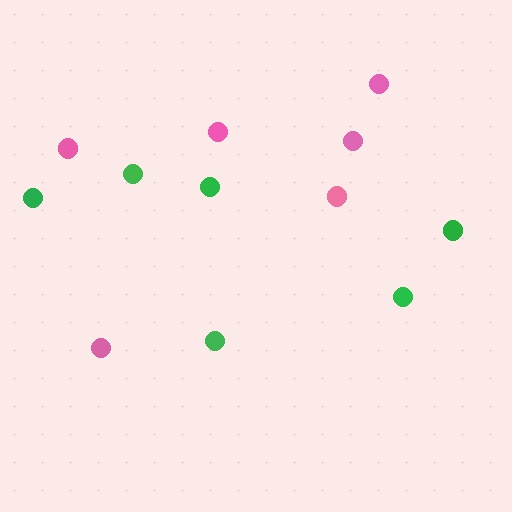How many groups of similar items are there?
There are 2 groups: one group of pink circles (6) and one group of green circles (6).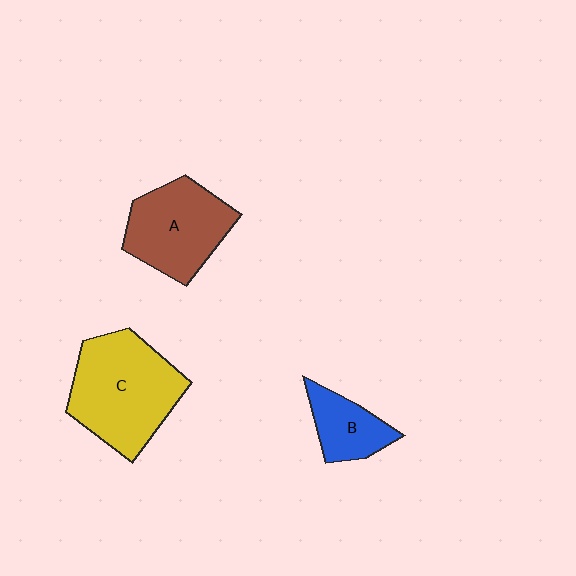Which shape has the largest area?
Shape C (yellow).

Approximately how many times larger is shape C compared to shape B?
Approximately 2.4 times.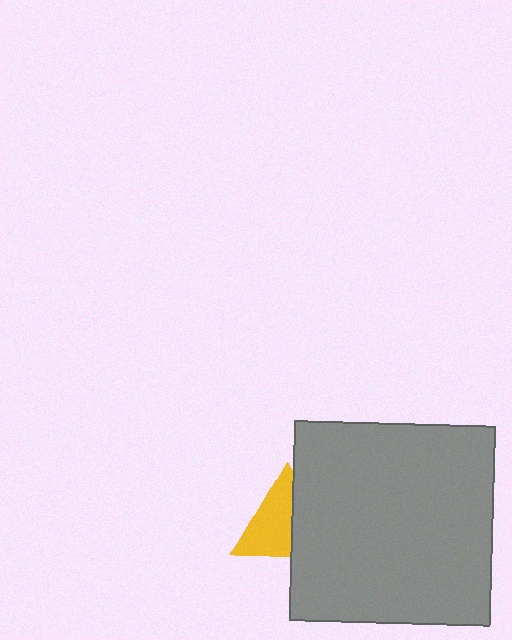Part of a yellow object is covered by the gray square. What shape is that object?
It is a triangle.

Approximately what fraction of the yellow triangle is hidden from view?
Roughly 40% of the yellow triangle is hidden behind the gray square.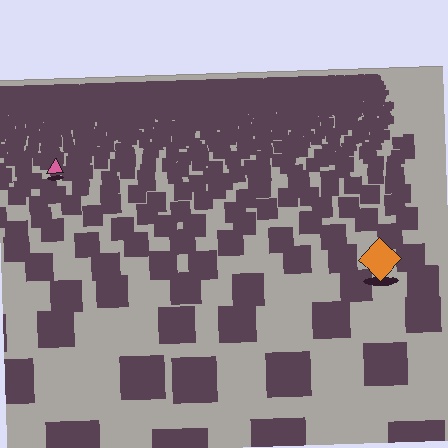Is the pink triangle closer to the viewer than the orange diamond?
No. The orange diamond is closer — you can tell from the texture gradient: the ground texture is coarser near it.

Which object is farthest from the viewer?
The pink triangle is farthest from the viewer. It appears smaller and the ground texture around it is denser.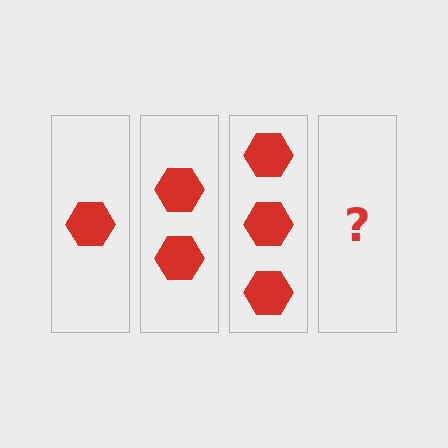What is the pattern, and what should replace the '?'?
The pattern is that each step adds one more hexagon. The '?' should be 4 hexagons.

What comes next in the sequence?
The next element should be 4 hexagons.